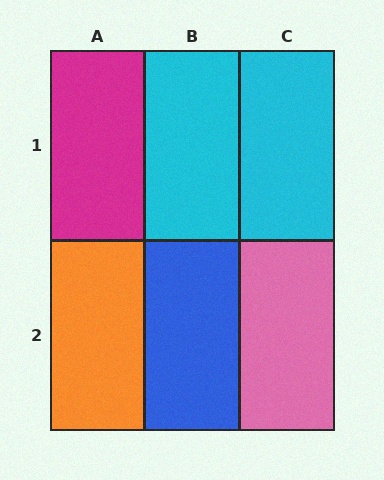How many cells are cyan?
2 cells are cyan.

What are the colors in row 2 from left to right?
Orange, blue, pink.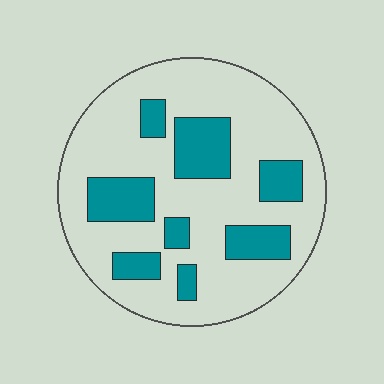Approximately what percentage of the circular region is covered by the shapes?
Approximately 25%.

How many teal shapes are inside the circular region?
8.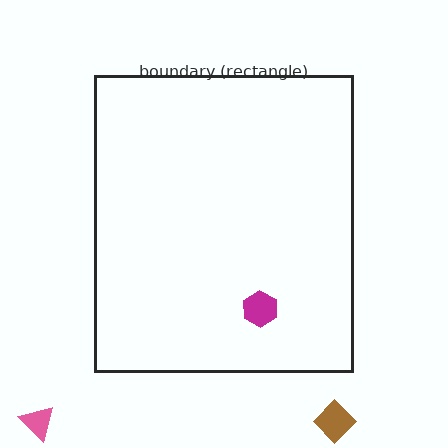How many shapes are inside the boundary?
1 inside, 2 outside.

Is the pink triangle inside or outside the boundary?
Outside.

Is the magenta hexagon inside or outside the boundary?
Inside.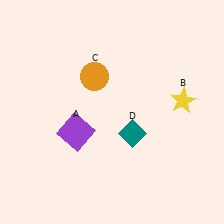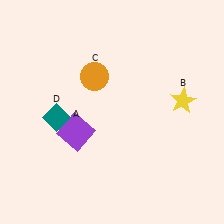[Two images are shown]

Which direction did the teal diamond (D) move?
The teal diamond (D) moved left.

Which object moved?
The teal diamond (D) moved left.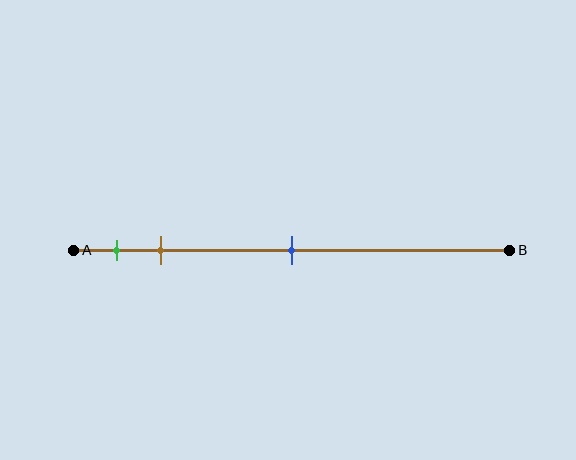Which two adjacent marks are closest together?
The green and brown marks are the closest adjacent pair.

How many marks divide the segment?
There are 3 marks dividing the segment.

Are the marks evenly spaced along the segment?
No, the marks are not evenly spaced.